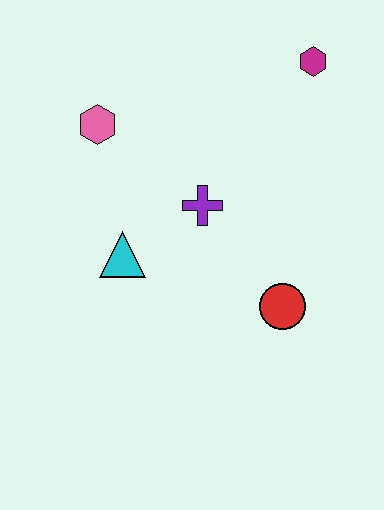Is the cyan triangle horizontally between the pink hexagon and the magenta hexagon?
Yes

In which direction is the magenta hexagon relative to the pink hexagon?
The magenta hexagon is to the right of the pink hexagon.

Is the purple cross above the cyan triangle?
Yes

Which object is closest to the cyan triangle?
The purple cross is closest to the cyan triangle.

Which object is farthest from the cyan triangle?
The magenta hexagon is farthest from the cyan triangle.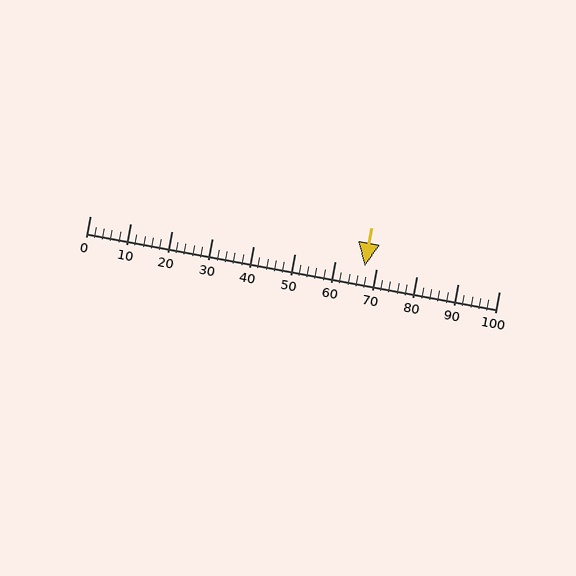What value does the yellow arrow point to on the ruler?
The yellow arrow points to approximately 67.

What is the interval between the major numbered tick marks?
The major tick marks are spaced 10 units apart.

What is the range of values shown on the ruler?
The ruler shows values from 0 to 100.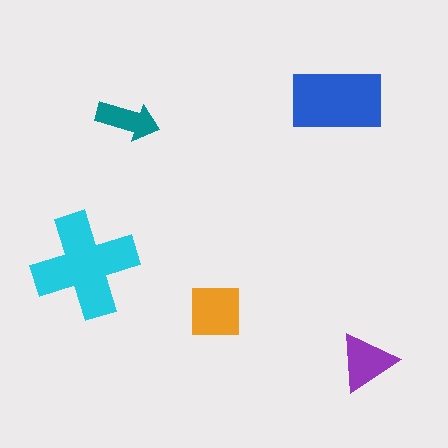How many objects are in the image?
There are 5 objects in the image.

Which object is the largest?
The cyan cross.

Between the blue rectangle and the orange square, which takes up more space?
The blue rectangle.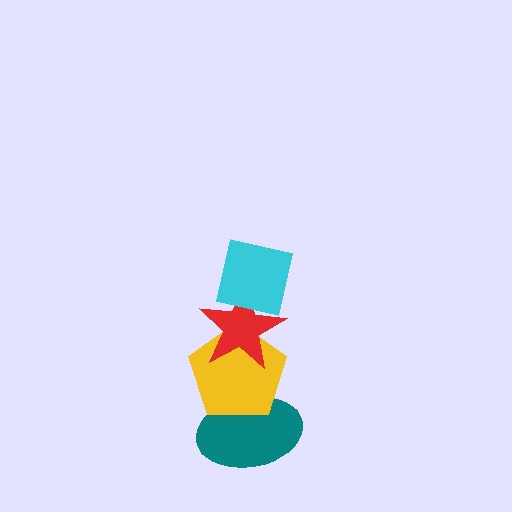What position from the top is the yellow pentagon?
The yellow pentagon is 3rd from the top.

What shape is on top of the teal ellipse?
The yellow pentagon is on top of the teal ellipse.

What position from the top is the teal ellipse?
The teal ellipse is 4th from the top.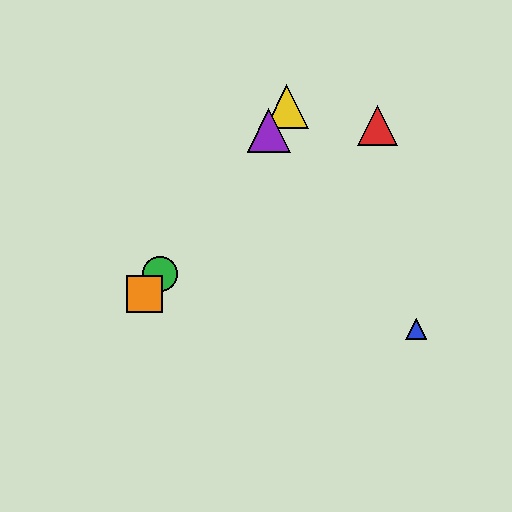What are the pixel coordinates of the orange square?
The orange square is at (144, 294).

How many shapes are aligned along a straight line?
4 shapes (the green circle, the yellow triangle, the purple triangle, the orange square) are aligned along a straight line.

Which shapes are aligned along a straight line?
The green circle, the yellow triangle, the purple triangle, the orange square are aligned along a straight line.